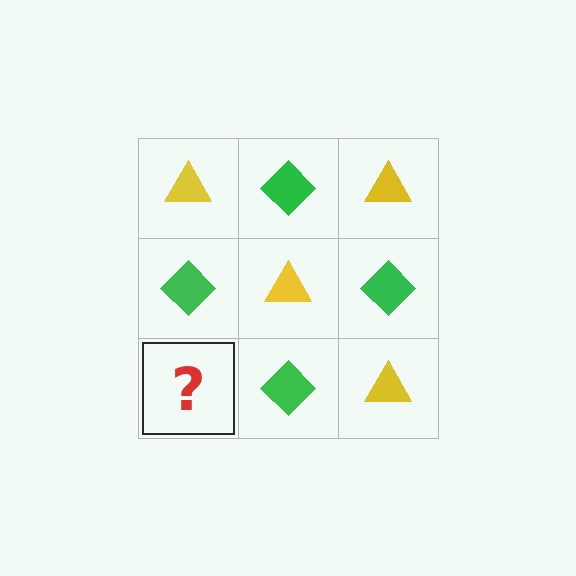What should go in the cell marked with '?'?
The missing cell should contain a yellow triangle.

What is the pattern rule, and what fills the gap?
The rule is that it alternates yellow triangle and green diamond in a checkerboard pattern. The gap should be filled with a yellow triangle.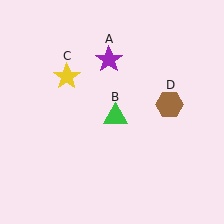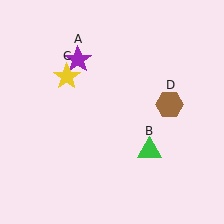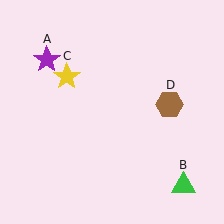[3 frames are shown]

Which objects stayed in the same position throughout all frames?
Yellow star (object C) and brown hexagon (object D) remained stationary.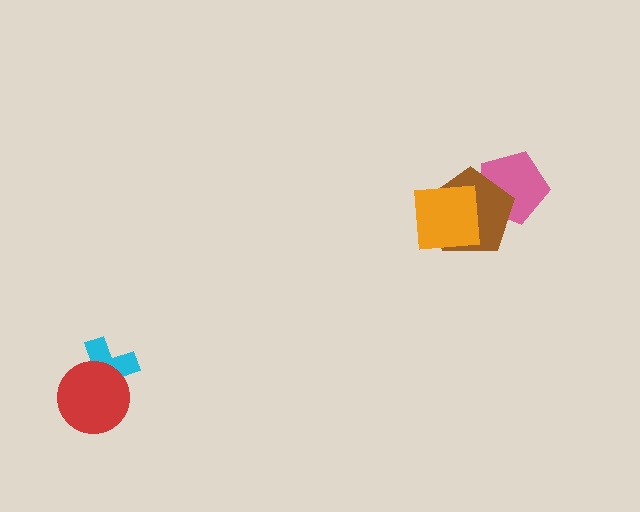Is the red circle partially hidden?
No, no other shape covers it.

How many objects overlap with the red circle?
1 object overlaps with the red circle.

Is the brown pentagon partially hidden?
Yes, it is partially covered by another shape.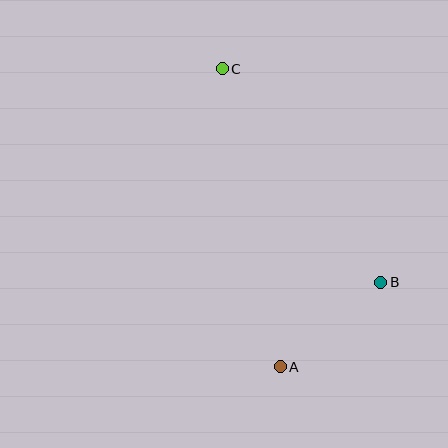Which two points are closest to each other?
Points A and B are closest to each other.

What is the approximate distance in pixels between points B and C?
The distance between B and C is approximately 266 pixels.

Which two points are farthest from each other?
Points A and C are farthest from each other.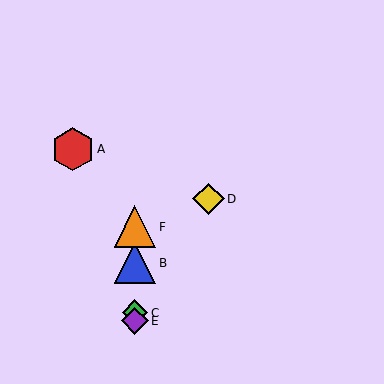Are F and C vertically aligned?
Yes, both are at x≈135.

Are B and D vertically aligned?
No, B is at x≈135 and D is at x≈208.